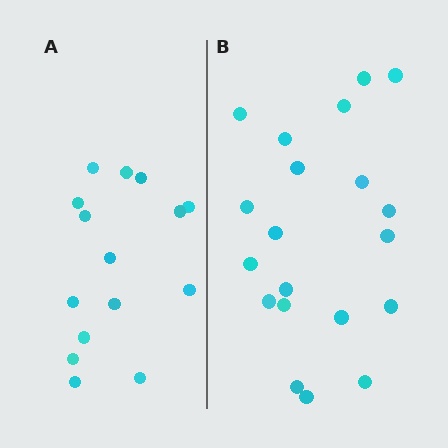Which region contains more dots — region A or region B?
Region B (the right region) has more dots.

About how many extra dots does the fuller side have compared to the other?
Region B has about 5 more dots than region A.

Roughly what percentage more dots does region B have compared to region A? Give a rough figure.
About 35% more.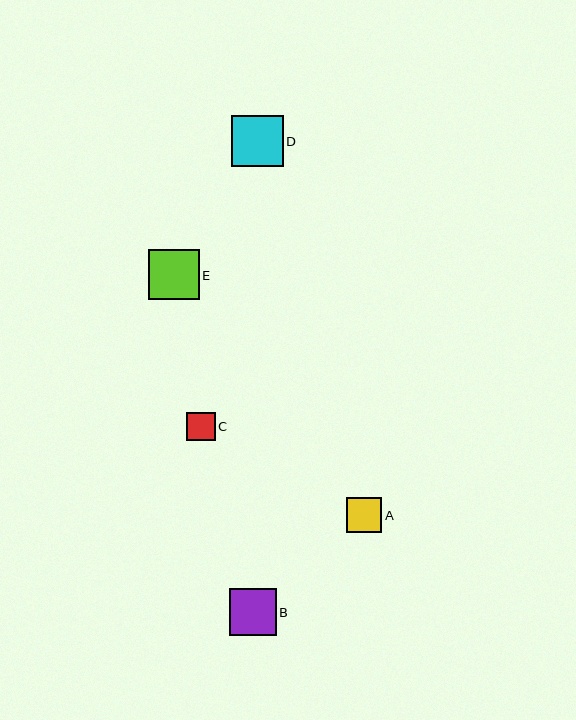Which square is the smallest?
Square C is the smallest with a size of approximately 28 pixels.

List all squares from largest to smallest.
From largest to smallest: D, E, B, A, C.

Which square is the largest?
Square D is the largest with a size of approximately 51 pixels.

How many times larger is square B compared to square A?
Square B is approximately 1.3 times the size of square A.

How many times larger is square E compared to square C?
Square E is approximately 1.8 times the size of square C.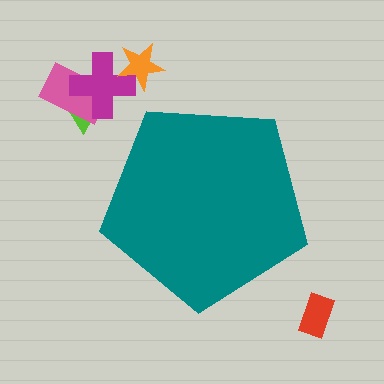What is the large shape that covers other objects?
A teal pentagon.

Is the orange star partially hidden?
No, the orange star is fully visible.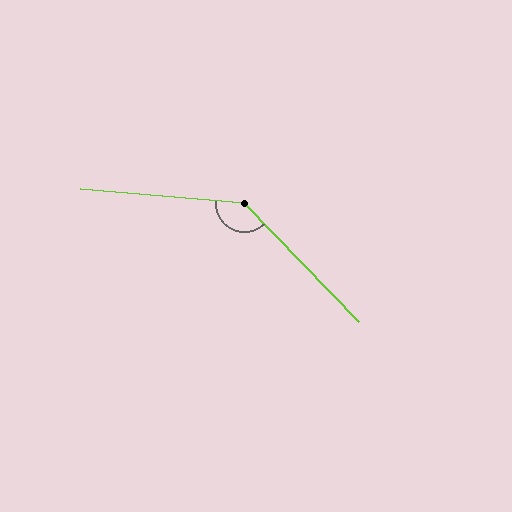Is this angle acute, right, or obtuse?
It is obtuse.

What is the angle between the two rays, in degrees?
Approximately 139 degrees.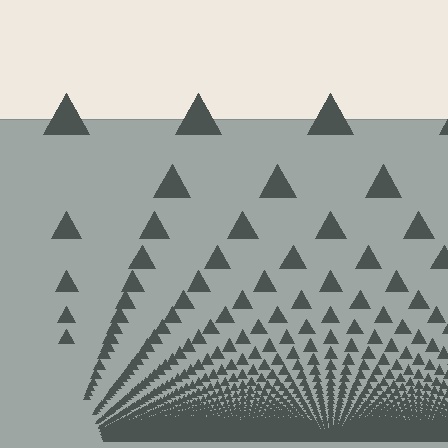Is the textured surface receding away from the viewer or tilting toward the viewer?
The surface appears to tilt toward the viewer. Texture elements get larger and sparser toward the top.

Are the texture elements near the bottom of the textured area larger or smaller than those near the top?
Smaller. The gradient is inverted — elements near the bottom are smaller and denser.